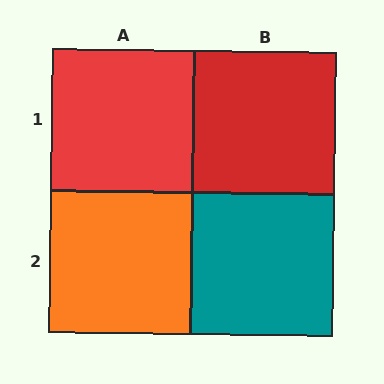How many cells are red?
2 cells are red.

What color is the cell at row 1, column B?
Red.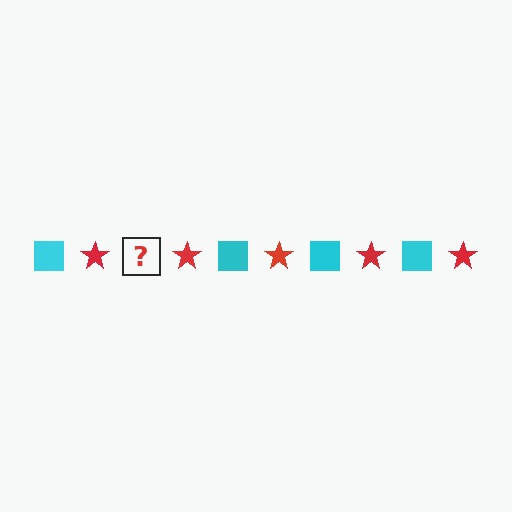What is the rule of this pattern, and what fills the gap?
The rule is that the pattern alternates between cyan square and red star. The gap should be filled with a cyan square.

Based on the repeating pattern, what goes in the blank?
The blank should be a cyan square.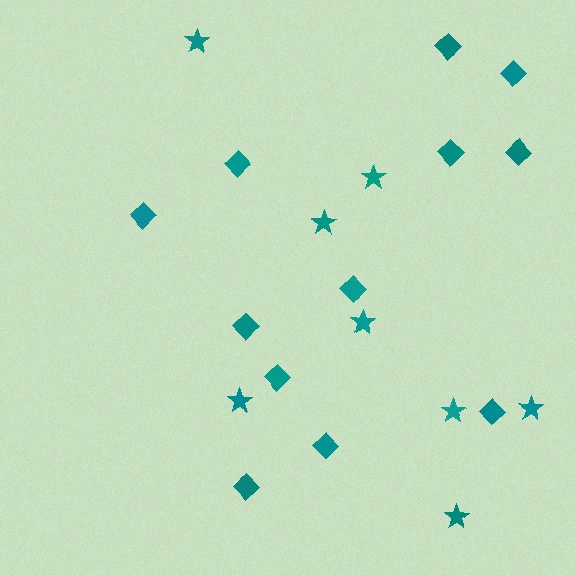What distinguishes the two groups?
There are 2 groups: one group of stars (8) and one group of diamonds (12).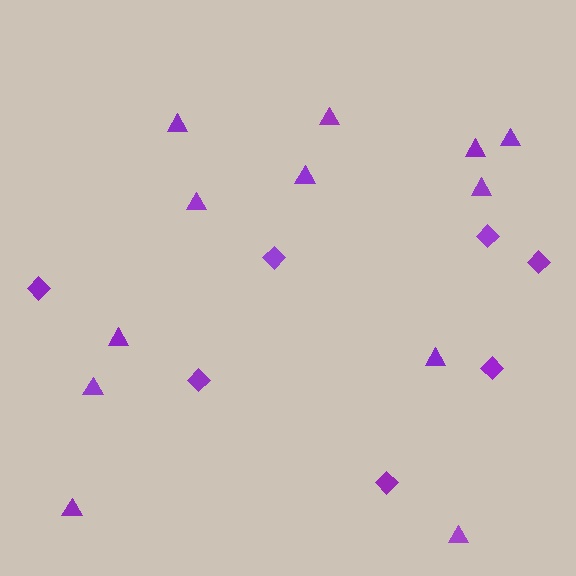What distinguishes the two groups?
There are 2 groups: one group of diamonds (7) and one group of triangles (12).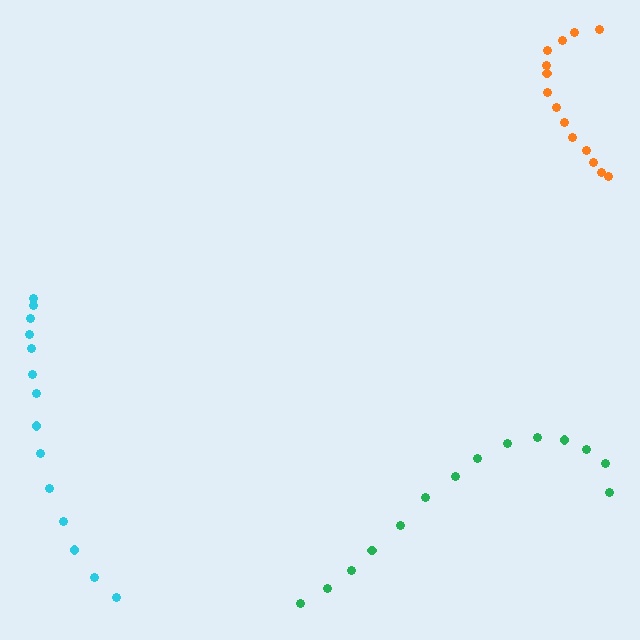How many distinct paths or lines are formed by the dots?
There are 3 distinct paths.